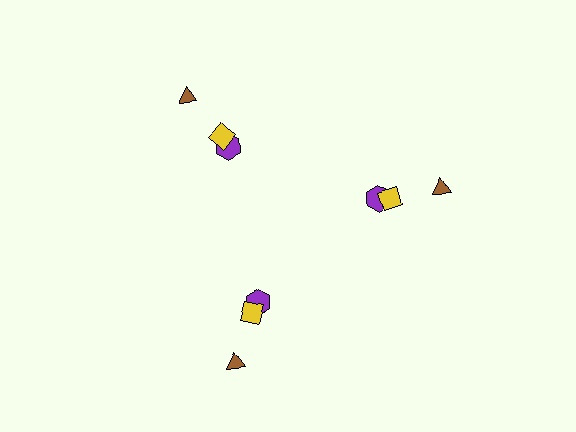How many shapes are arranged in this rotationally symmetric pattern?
There are 9 shapes, arranged in 3 groups of 3.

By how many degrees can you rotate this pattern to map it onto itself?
The pattern maps onto itself every 120 degrees of rotation.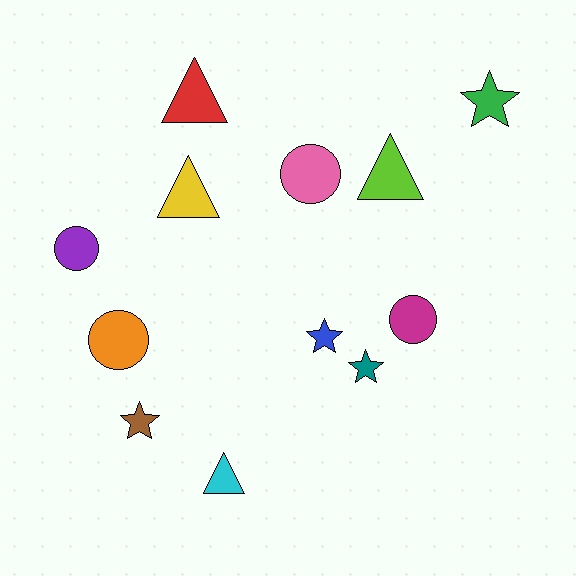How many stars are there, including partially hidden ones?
There are 4 stars.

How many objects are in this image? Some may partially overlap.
There are 12 objects.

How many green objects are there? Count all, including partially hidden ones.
There is 1 green object.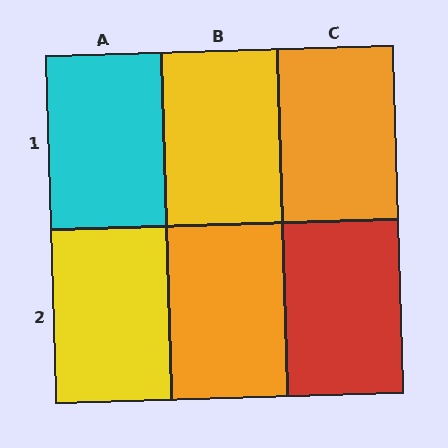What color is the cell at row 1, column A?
Cyan.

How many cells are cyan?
1 cell is cyan.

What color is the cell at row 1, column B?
Yellow.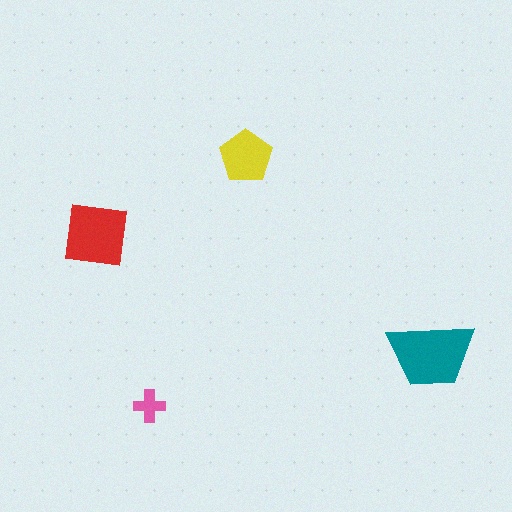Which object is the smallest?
The pink cross.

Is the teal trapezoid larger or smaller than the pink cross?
Larger.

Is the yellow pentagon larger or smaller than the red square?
Smaller.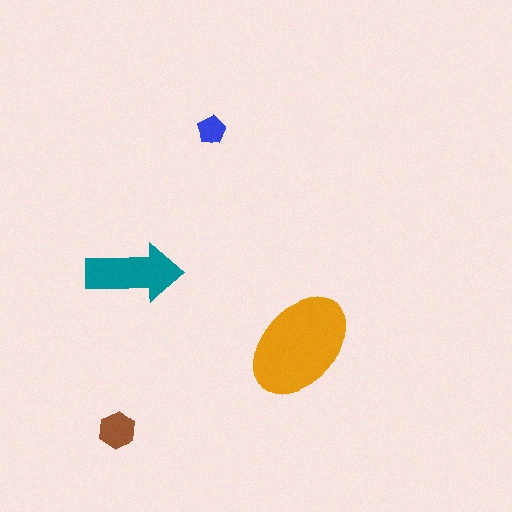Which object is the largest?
The orange ellipse.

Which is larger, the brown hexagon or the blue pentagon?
The brown hexagon.